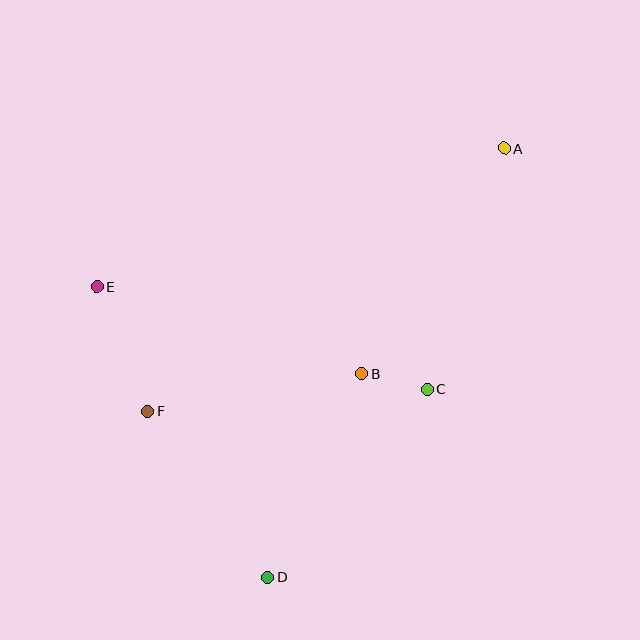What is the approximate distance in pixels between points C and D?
The distance between C and D is approximately 246 pixels.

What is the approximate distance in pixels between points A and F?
The distance between A and F is approximately 443 pixels.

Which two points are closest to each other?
Points B and C are closest to each other.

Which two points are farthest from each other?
Points A and D are farthest from each other.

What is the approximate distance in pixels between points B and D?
The distance between B and D is approximately 224 pixels.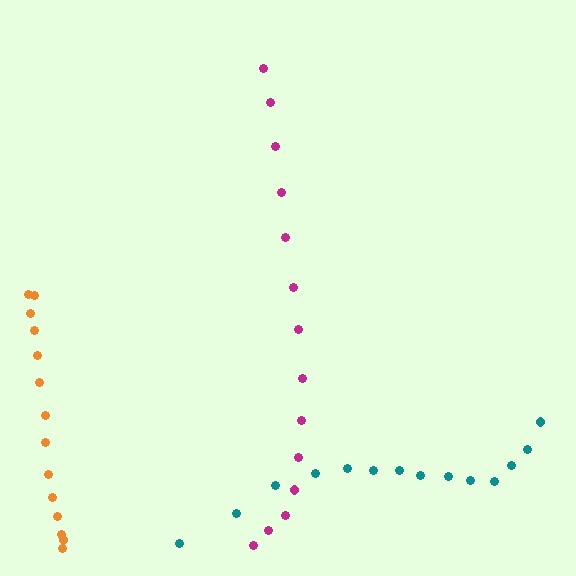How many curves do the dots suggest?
There are 3 distinct paths.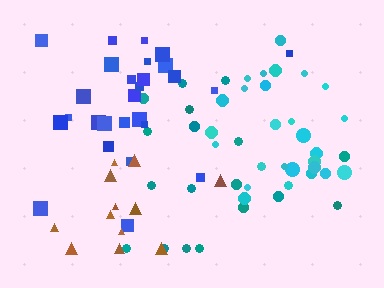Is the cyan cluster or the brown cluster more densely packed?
Cyan.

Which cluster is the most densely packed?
Cyan.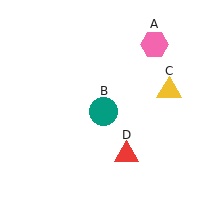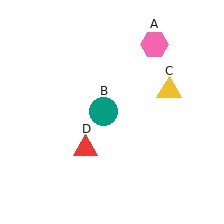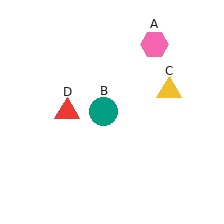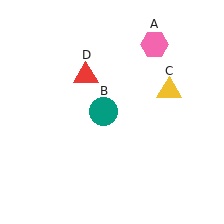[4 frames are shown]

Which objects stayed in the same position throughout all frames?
Pink hexagon (object A) and teal circle (object B) and yellow triangle (object C) remained stationary.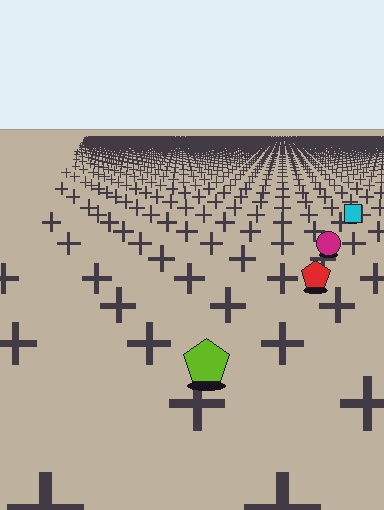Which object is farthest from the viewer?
The cyan square is farthest from the viewer. It appears smaller and the ground texture around it is denser.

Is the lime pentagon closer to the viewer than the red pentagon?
Yes. The lime pentagon is closer — you can tell from the texture gradient: the ground texture is coarser near it.